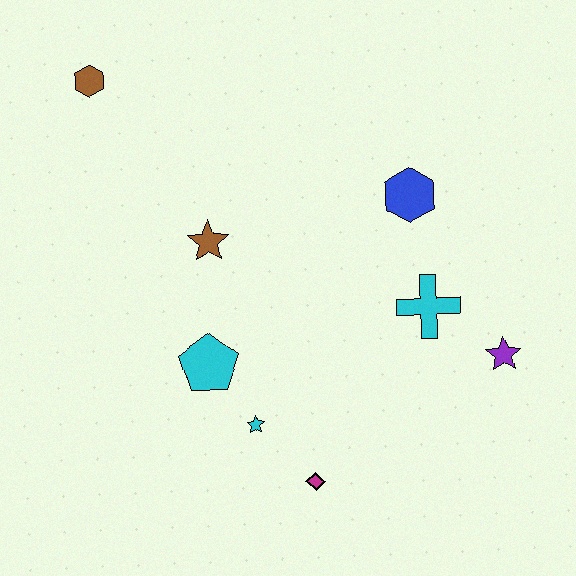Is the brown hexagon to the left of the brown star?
Yes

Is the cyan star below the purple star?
Yes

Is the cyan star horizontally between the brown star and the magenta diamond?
Yes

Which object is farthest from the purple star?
The brown hexagon is farthest from the purple star.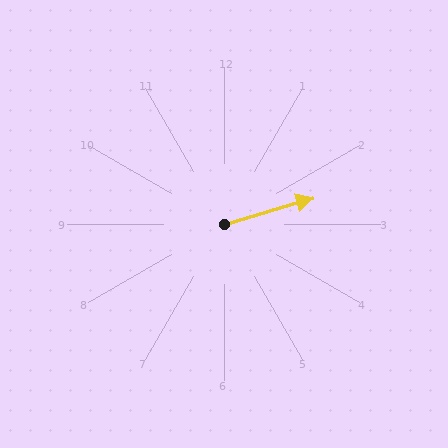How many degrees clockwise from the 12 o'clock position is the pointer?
Approximately 74 degrees.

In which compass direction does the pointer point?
East.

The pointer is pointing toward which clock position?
Roughly 2 o'clock.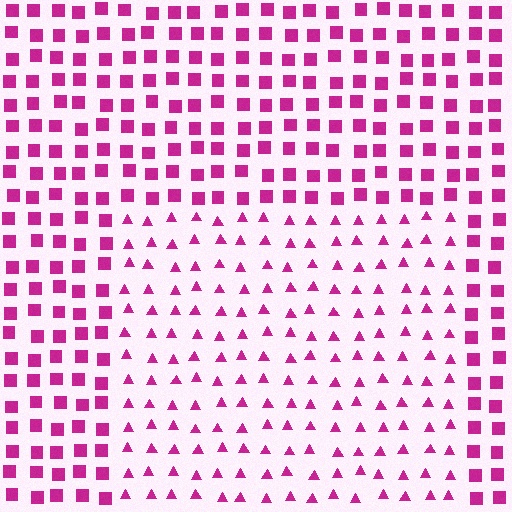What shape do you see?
I see a rectangle.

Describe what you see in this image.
The image is filled with small magenta elements arranged in a uniform grid. A rectangle-shaped region contains triangles, while the surrounding area contains squares. The boundary is defined purely by the change in element shape.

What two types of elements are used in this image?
The image uses triangles inside the rectangle region and squares outside it.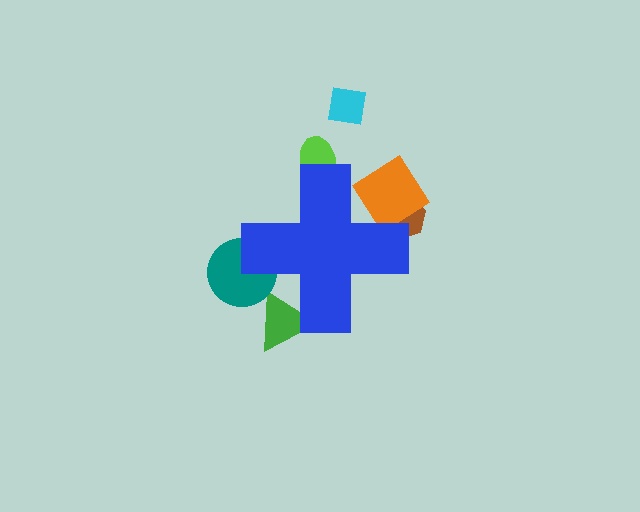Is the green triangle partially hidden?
Yes, the green triangle is partially hidden behind the blue cross.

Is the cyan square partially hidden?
No, the cyan square is fully visible.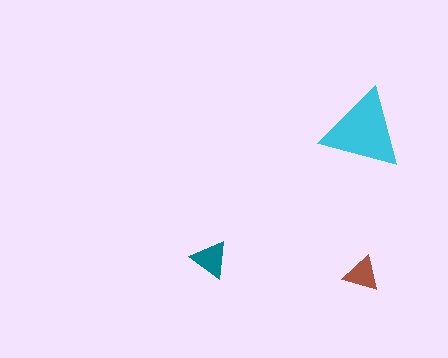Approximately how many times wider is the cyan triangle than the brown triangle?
About 2.5 times wider.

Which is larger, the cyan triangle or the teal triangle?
The cyan one.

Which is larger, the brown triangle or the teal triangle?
The teal one.